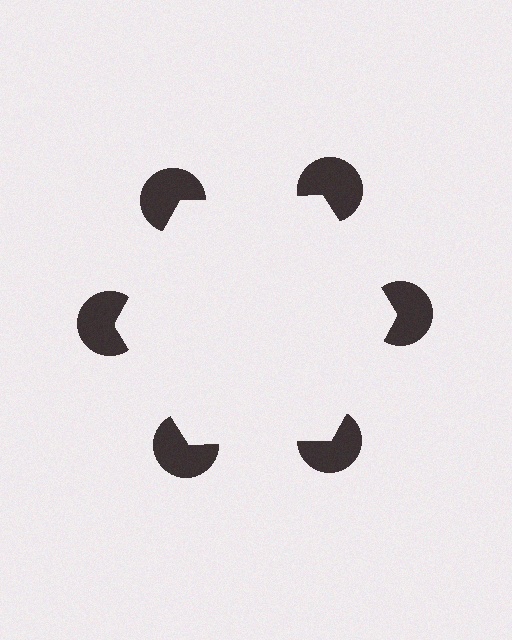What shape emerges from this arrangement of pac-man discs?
An illusory hexagon — its edges are inferred from the aligned wedge cuts in the pac-man discs, not physically drawn.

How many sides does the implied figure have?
6 sides.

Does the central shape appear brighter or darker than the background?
It typically appears slightly brighter than the background, even though no actual brightness change is drawn.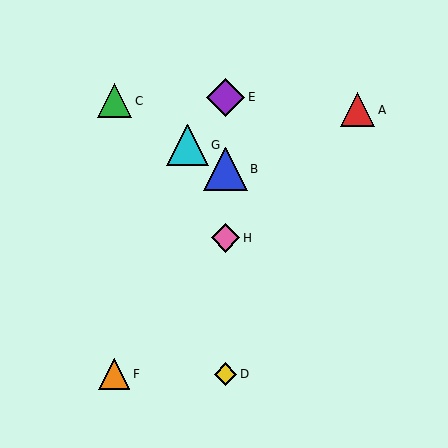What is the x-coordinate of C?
Object C is at x≈115.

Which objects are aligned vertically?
Objects B, D, E, H are aligned vertically.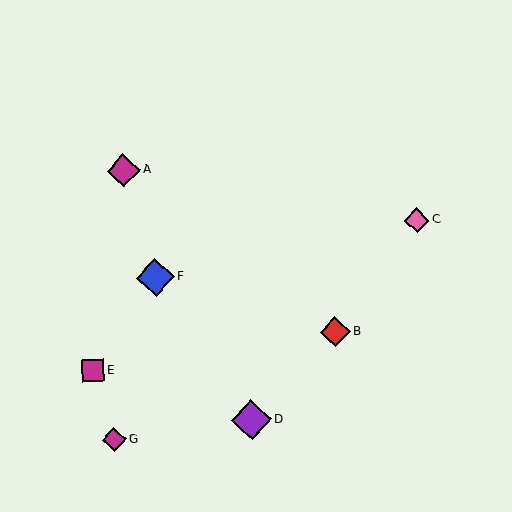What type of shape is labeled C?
Shape C is a pink diamond.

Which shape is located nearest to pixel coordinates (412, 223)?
The pink diamond (labeled C) at (416, 221) is nearest to that location.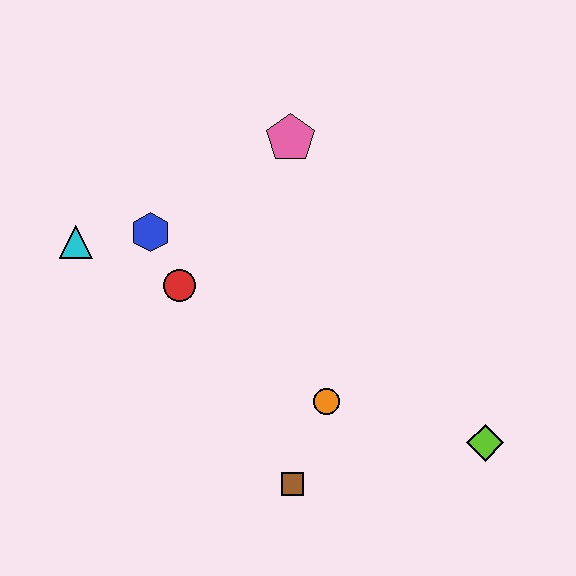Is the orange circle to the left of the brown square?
No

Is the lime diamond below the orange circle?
Yes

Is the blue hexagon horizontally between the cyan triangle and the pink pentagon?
Yes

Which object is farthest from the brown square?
The pink pentagon is farthest from the brown square.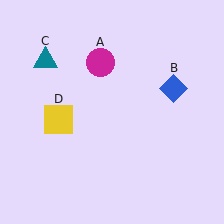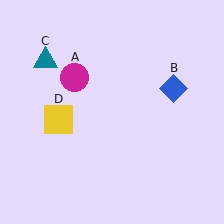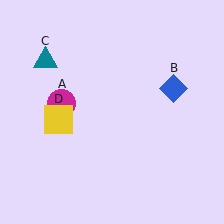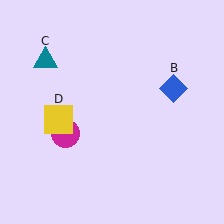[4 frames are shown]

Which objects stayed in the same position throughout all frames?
Blue diamond (object B) and teal triangle (object C) and yellow square (object D) remained stationary.